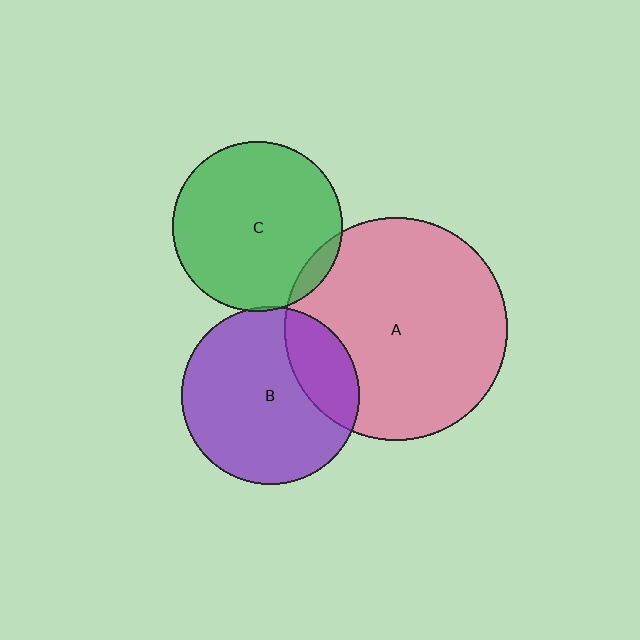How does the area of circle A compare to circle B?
Approximately 1.6 times.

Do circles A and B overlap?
Yes.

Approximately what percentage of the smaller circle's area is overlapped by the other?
Approximately 20%.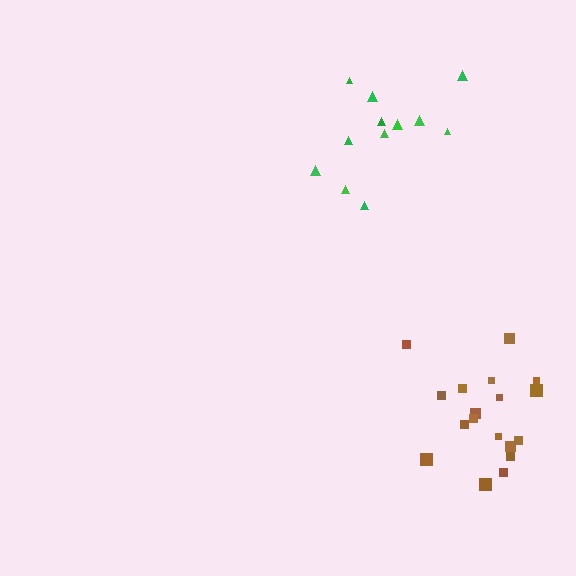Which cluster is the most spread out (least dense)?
Green.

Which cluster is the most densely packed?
Brown.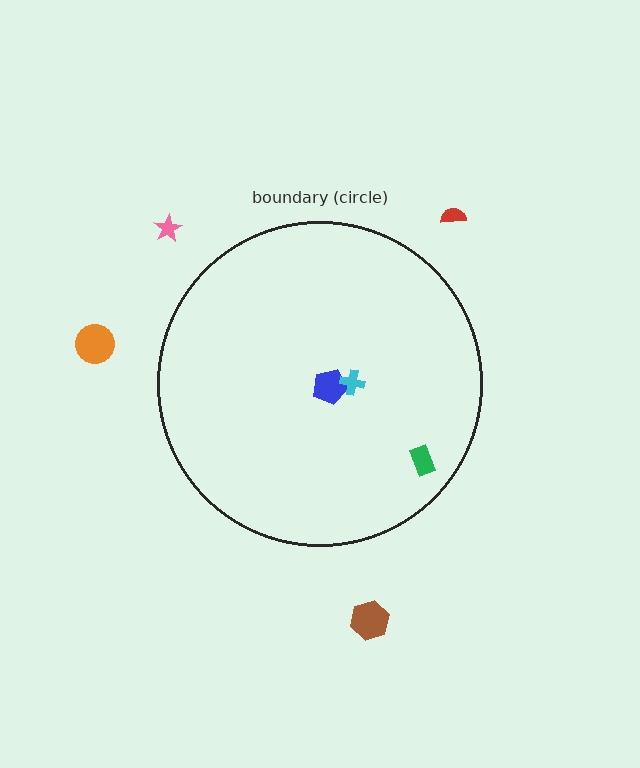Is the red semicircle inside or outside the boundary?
Outside.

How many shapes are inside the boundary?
3 inside, 4 outside.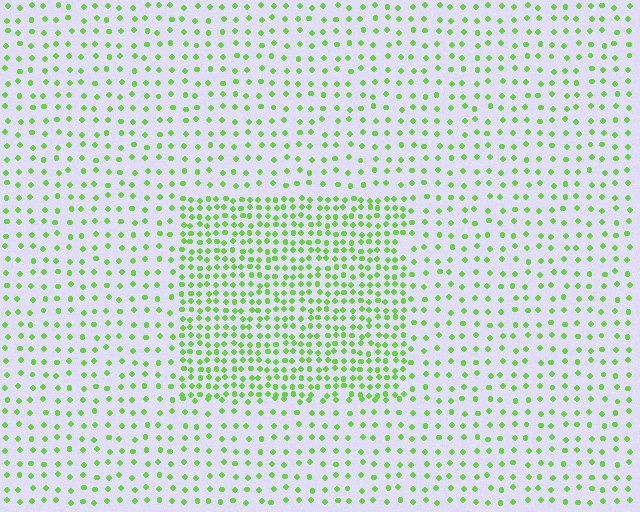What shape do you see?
I see a rectangle.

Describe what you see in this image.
The image contains small lime elements arranged at two different densities. A rectangle-shaped region is visible where the elements are more densely packed than the surrounding area.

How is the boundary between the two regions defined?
The boundary is defined by a change in element density (approximately 2.2x ratio). All elements are the same color, size, and shape.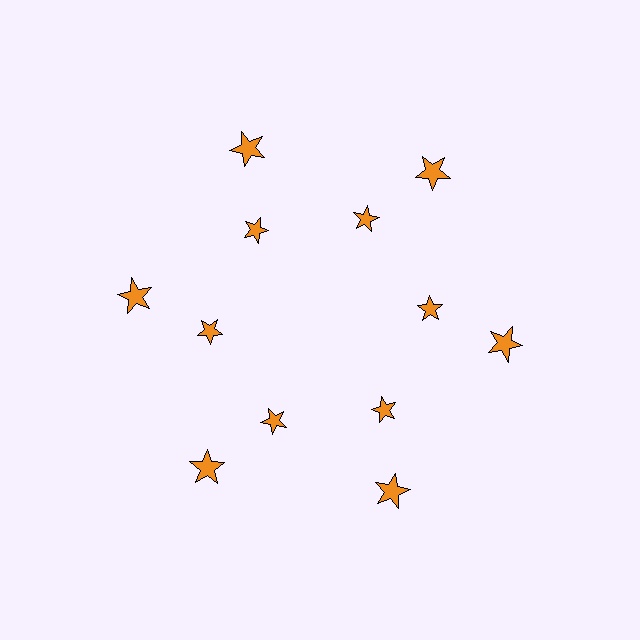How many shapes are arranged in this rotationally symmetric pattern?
There are 12 shapes, arranged in 6 groups of 2.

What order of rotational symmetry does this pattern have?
This pattern has 6-fold rotational symmetry.